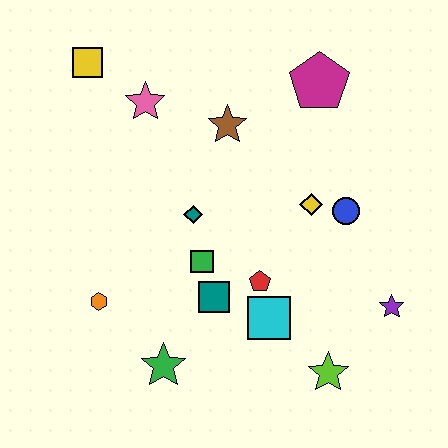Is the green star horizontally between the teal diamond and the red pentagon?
No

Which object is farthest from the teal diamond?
The purple star is farthest from the teal diamond.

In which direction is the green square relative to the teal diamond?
The green square is below the teal diamond.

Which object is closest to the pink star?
The yellow square is closest to the pink star.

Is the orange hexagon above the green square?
No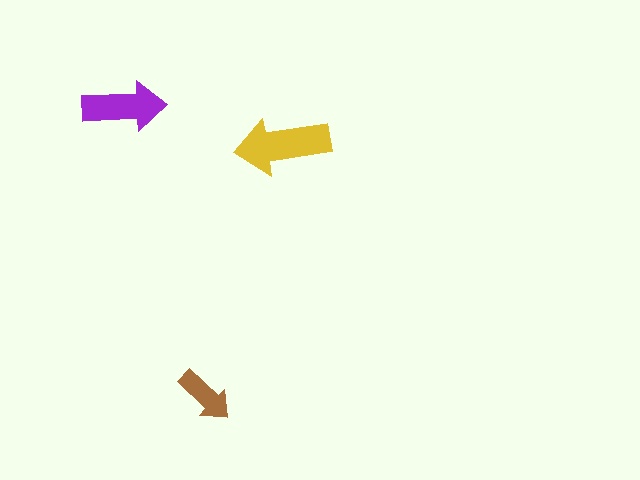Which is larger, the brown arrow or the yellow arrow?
The yellow one.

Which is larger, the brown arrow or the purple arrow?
The purple one.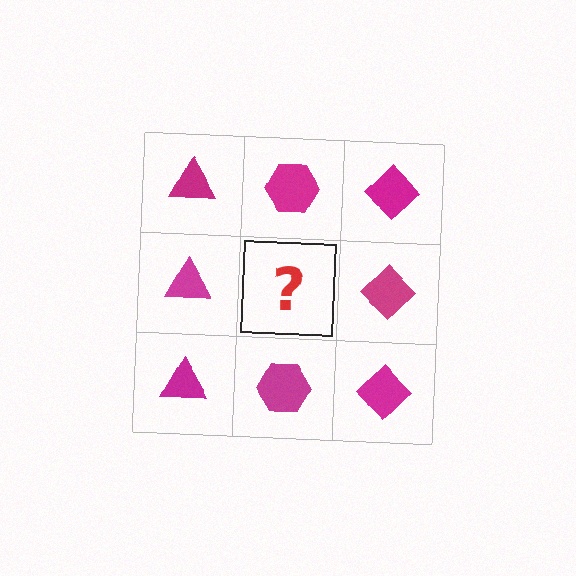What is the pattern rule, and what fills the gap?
The rule is that each column has a consistent shape. The gap should be filled with a magenta hexagon.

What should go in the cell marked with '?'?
The missing cell should contain a magenta hexagon.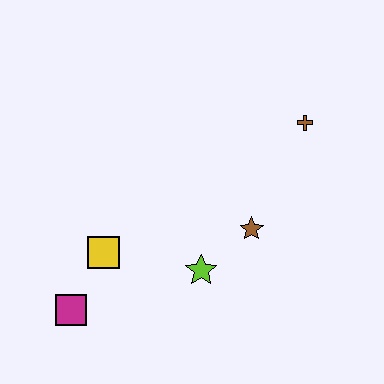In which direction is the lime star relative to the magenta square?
The lime star is to the right of the magenta square.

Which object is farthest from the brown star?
The magenta square is farthest from the brown star.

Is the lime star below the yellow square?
Yes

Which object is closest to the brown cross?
The brown star is closest to the brown cross.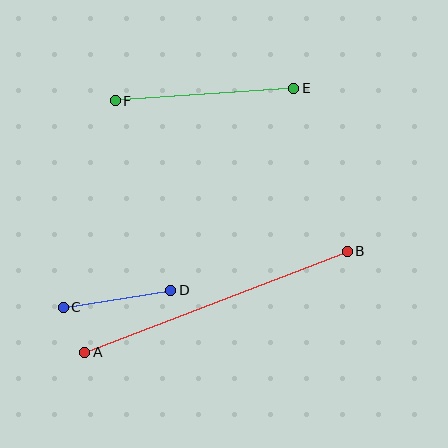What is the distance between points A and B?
The distance is approximately 282 pixels.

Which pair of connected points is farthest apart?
Points A and B are farthest apart.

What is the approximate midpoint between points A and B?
The midpoint is at approximately (216, 302) pixels.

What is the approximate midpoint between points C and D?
The midpoint is at approximately (117, 299) pixels.